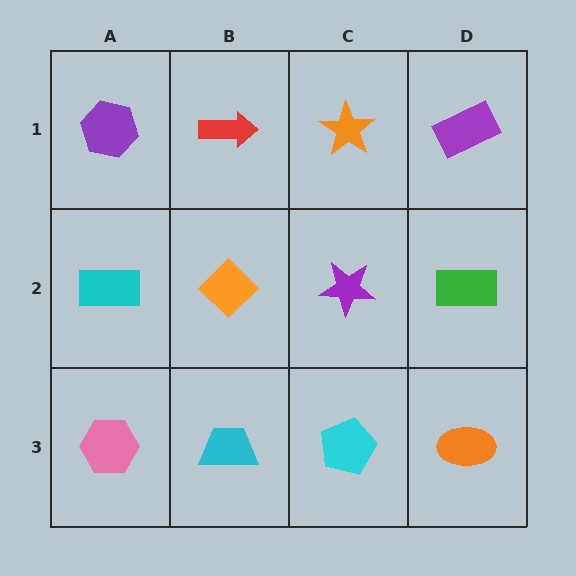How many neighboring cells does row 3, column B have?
3.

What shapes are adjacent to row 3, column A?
A cyan rectangle (row 2, column A), a cyan trapezoid (row 3, column B).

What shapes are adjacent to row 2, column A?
A purple hexagon (row 1, column A), a pink hexagon (row 3, column A), an orange diamond (row 2, column B).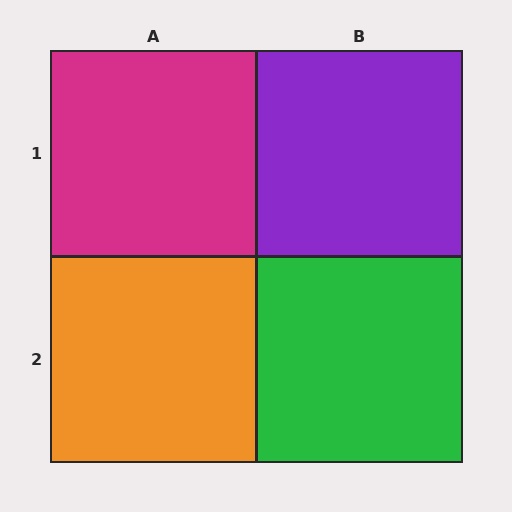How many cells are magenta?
1 cell is magenta.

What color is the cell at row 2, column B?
Green.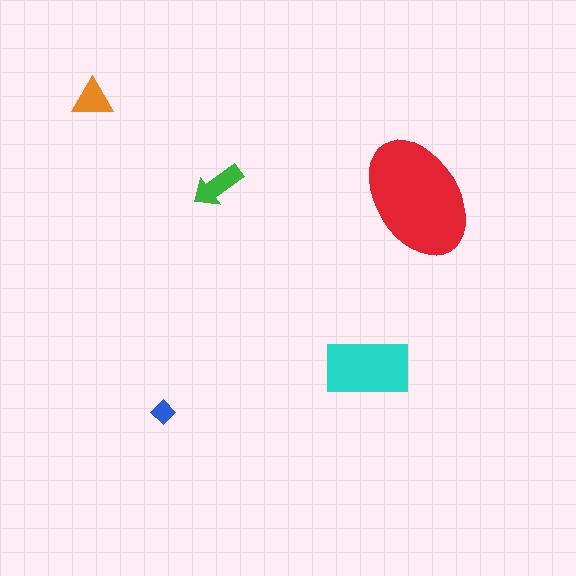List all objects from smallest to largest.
The blue diamond, the orange triangle, the green arrow, the cyan rectangle, the red ellipse.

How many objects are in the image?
There are 5 objects in the image.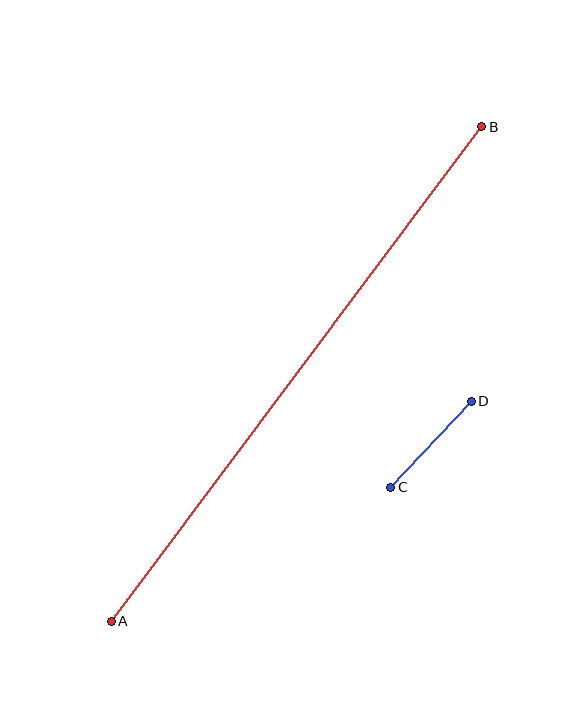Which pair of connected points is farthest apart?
Points A and B are farthest apart.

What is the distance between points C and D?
The distance is approximately 118 pixels.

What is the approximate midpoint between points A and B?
The midpoint is at approximately (296, 374) pixels.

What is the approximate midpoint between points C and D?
The midpoint is at approximately (431, 444) pixels.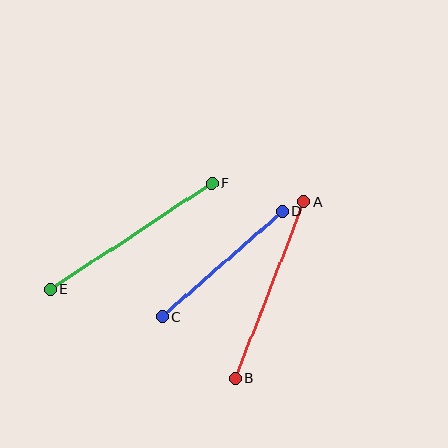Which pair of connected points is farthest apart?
Points E and F are farthest apart.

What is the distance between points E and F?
The distance is approximately 193 pixels.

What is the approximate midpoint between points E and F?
The midpoint is at approximately (131, 236) pixels.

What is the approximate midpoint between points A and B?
The midpoint is at approximately (270, 290) pixels.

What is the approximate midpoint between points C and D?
The midpoint is at approximately (222, 264) pixels.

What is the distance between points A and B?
The distance is approximately 190 pixels.